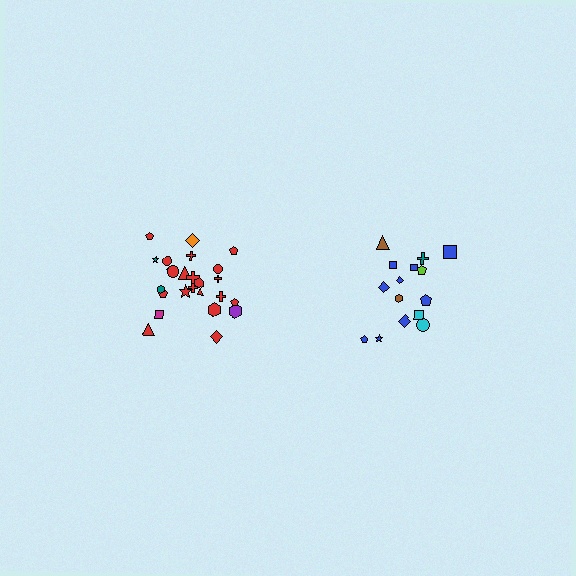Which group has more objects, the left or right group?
The left group.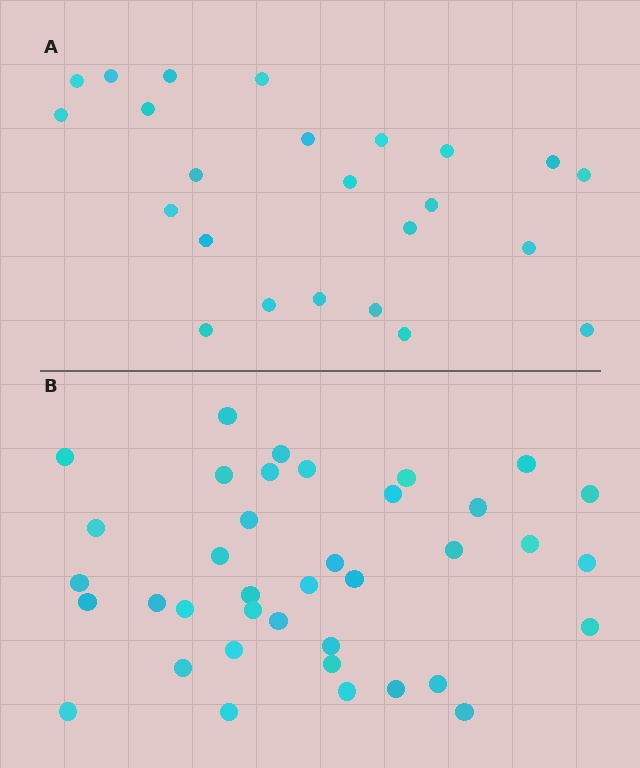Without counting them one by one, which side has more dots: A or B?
Region B (the bottom region) has more dots.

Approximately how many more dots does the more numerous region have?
Region B has approximately 15 more dots than region A.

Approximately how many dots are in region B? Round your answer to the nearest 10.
About 40 dots. (The exact count is 38, which rounds to 40.)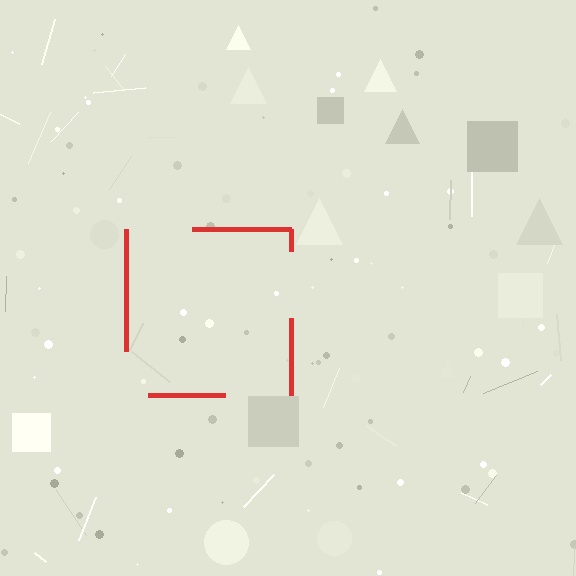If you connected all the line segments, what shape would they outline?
They would outline a square.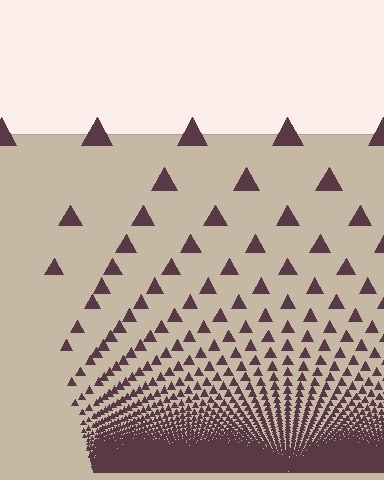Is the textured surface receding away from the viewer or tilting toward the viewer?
The surface appears to tilt toward the viewer. Texture elements get larger and sparser toward the top.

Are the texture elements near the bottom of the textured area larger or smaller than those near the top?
Smaller. The gradient is inverted — elements near the bottom are smaller and denser.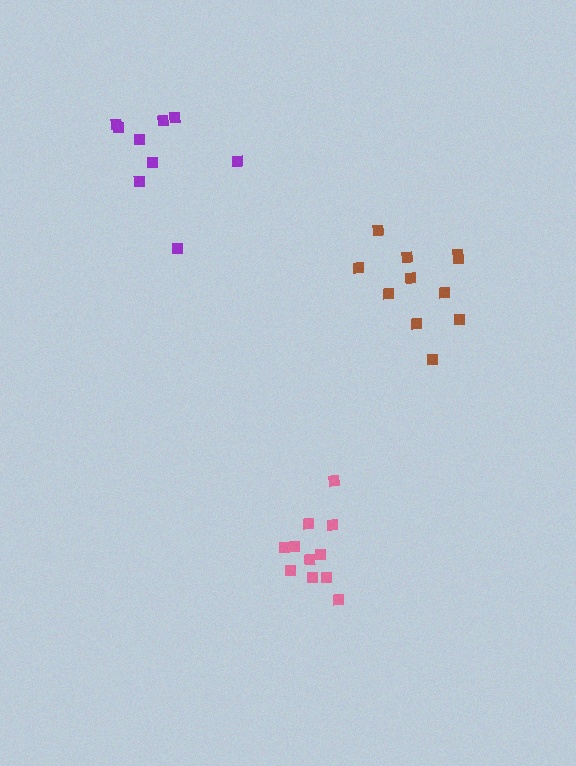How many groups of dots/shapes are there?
There are 3 groups.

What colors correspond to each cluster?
The clusters are colored: pink, brown, purple.